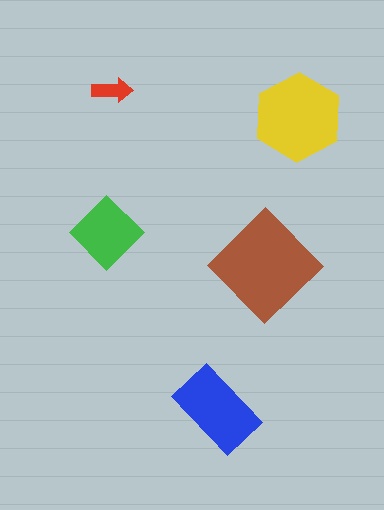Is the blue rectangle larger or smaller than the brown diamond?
Smaller.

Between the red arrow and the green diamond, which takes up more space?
The green diamond.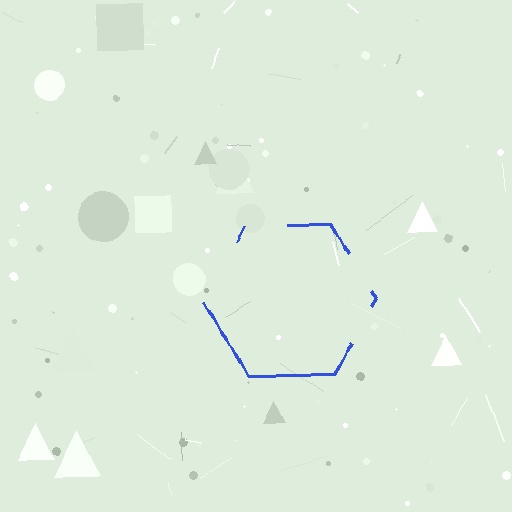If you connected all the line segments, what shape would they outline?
They would outline a hexagon.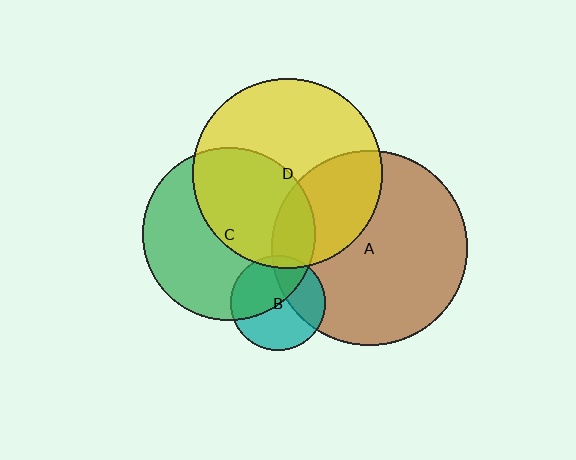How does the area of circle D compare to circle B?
Approximately 4.0 times.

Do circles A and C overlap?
Yes.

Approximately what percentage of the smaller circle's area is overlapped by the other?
Approximately 15%.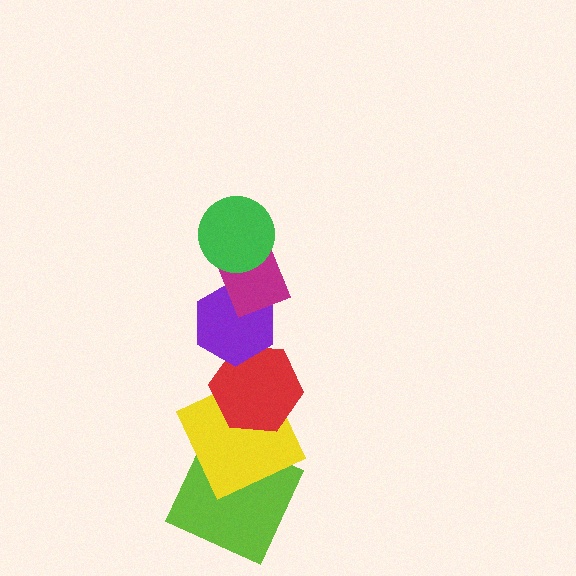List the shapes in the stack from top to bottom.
From top to bottom: the green circle, the magenta diamond, the purple hexagon, the red hexagon, the yellow square, the lime square.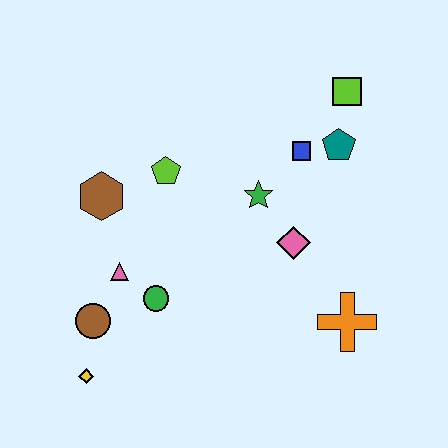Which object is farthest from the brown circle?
The lime square is farthest from the brown circle.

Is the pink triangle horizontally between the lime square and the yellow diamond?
Yes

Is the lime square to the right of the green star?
Yes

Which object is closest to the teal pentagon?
The blue square is closest to the teal pentagon.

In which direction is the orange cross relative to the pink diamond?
The orange cross is below the pink diamond.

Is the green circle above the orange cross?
Yes